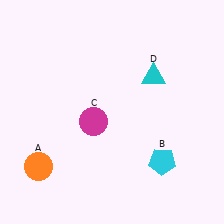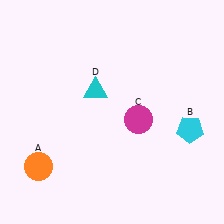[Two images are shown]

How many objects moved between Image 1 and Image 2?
3 objects moved between the two images.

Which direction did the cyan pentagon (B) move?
The cyan pentagon (B) moved up.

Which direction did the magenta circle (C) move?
The magenta circle (C) moved right.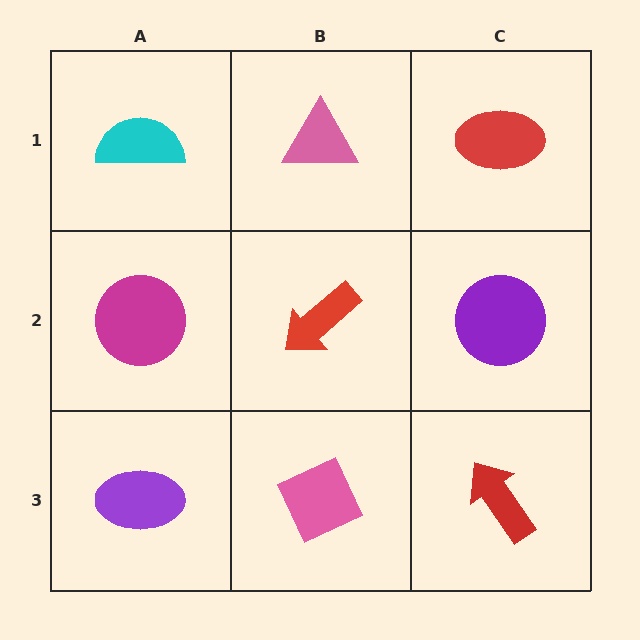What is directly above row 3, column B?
A red arrow.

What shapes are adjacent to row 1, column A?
A magenta circle (row 2, column A), a pink triangle (row 1, column B).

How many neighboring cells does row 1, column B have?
3.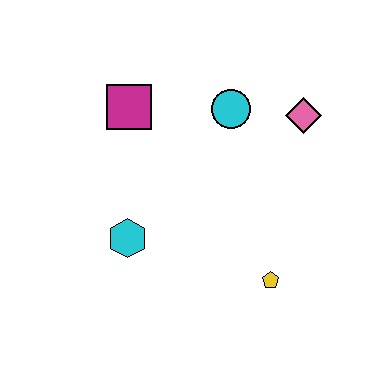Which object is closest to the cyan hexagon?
The magenta square is closest to the cyan hexagon.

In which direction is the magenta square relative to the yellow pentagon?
The magenta square is above the yellow pentagon.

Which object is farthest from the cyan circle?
The yellow pentagon is farthest from the cyan circle.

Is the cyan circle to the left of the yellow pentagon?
Yes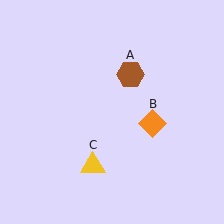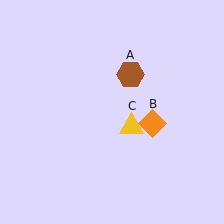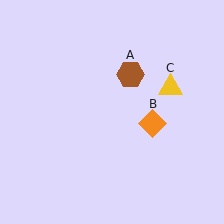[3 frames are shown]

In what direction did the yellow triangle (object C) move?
The yellow triangle (object C) moved up and to the right.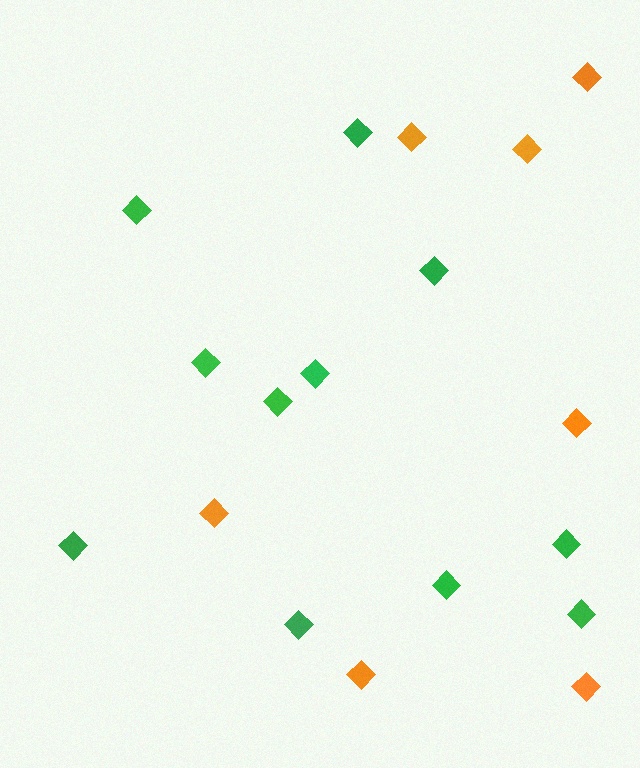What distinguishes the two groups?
There are 2 groups: one group of orange diamonds (7) and one group of green diamonds (11).